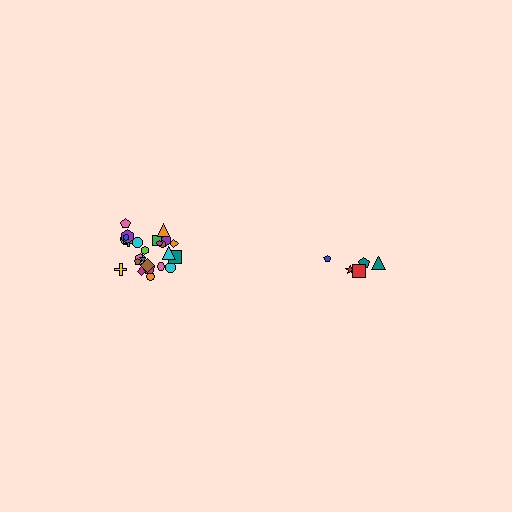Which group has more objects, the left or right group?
The left group.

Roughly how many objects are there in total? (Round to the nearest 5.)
Roughly 30 objects in total.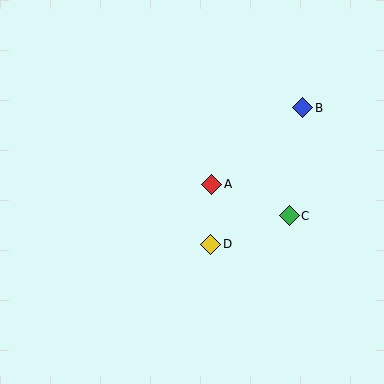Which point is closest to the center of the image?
Point A at (212, 184) is closest to the center.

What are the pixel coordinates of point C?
Point C is at (289, 216).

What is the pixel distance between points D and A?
The distance between D and A is 60 pixels.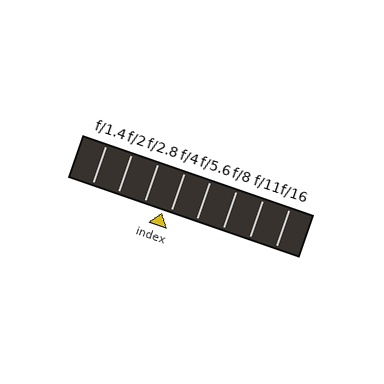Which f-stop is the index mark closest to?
The index mark is closest to f/4.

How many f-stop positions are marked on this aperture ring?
There are 8 f-stop positions marked.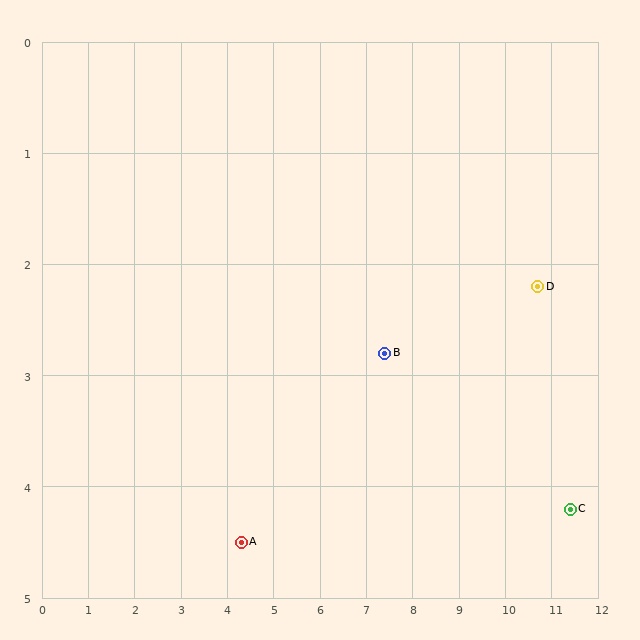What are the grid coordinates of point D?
Point D is at approximately (10.7, 2.2).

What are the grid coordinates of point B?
Point B is at approximately (7.4, 2.8).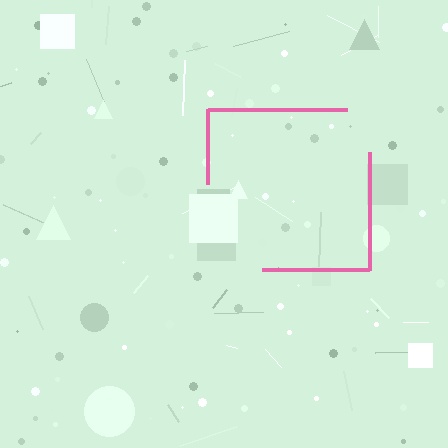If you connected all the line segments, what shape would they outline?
They would outline a square.